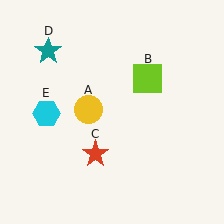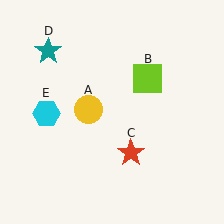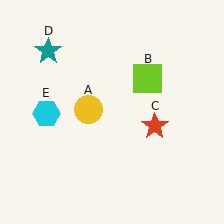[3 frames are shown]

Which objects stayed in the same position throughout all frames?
Yellow circle (object A) and lime square (object B) and teal star (object D) and cyan hexagon (object E) remained stationary.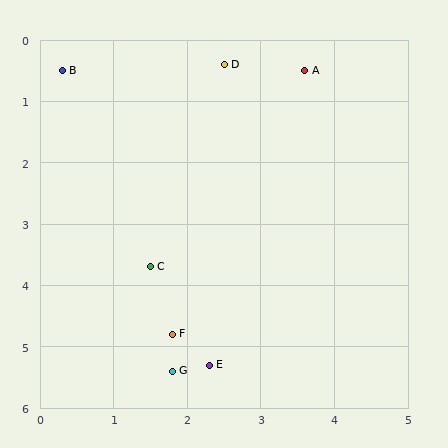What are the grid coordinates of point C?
Point C is at approximately (1.5, 3.7).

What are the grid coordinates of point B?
Point B is at approximately (0.3, 0.5).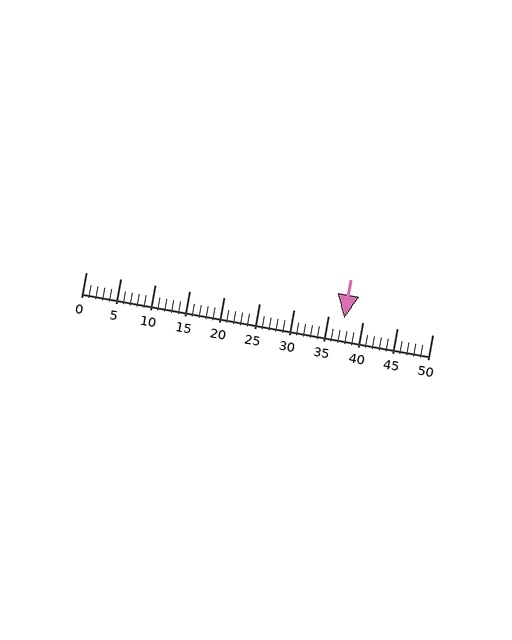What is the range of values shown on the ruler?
The ruler shows values from 0 to 50.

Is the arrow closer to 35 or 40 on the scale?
The arrow is closer to 35.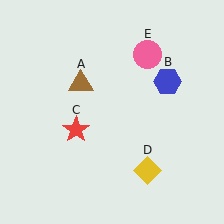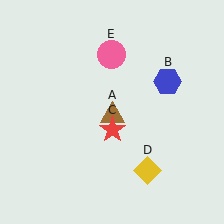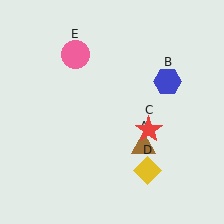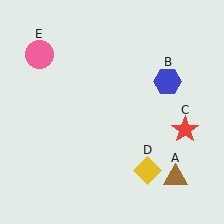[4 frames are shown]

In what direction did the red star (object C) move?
The red star (object C) moved right.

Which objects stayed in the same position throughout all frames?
Blue hexagon (object B) and yellow diamond (object D) remained stationary.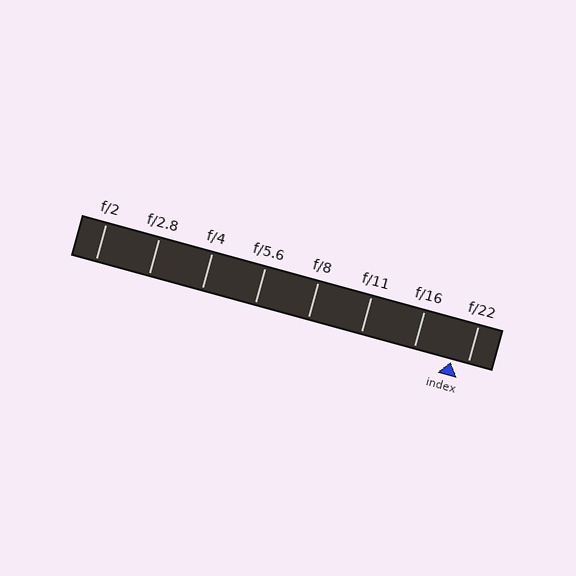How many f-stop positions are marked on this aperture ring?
There are 8 f-stop positions marked.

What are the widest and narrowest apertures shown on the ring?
The widest aperture shown is f/2 and the narrowest is f/22.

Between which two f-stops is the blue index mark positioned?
The index mark is between f/16 and f/22.